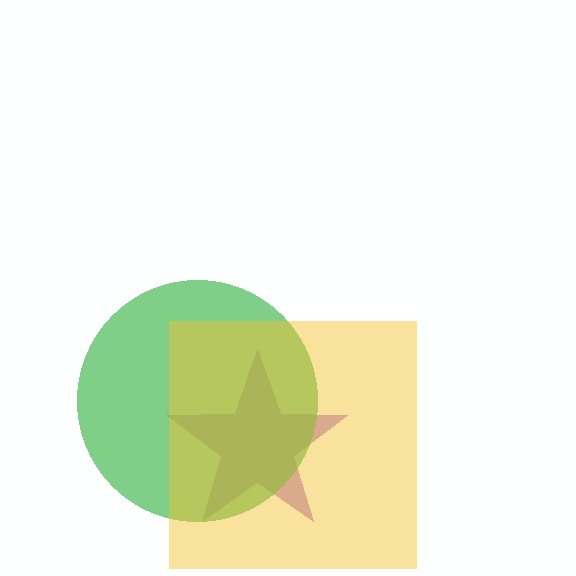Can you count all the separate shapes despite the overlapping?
Yes, there are 3 separate shapes.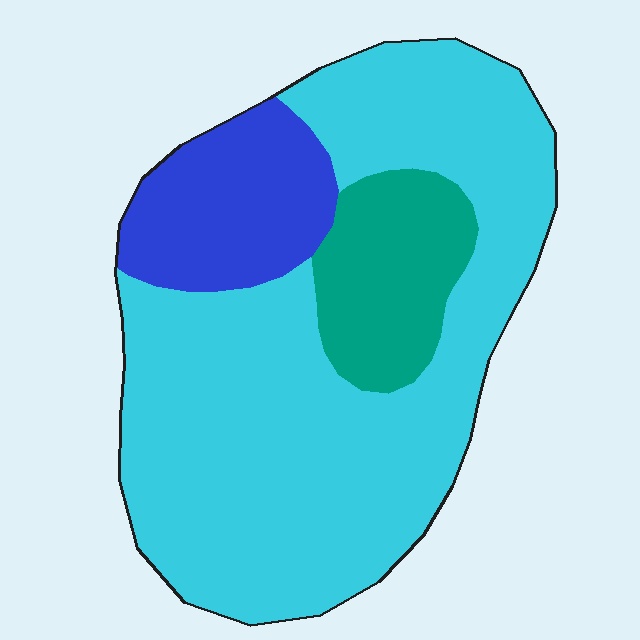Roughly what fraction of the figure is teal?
Teal covers about 15% of the figure.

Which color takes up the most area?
Cyan, at roughly 70%.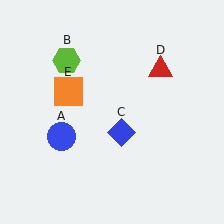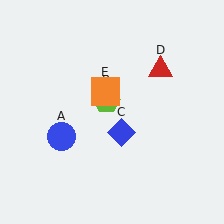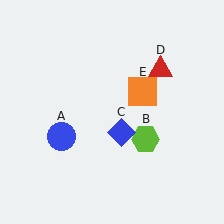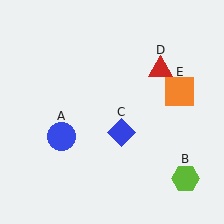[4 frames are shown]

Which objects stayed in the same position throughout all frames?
Blue circle (object A) and blue diamond (object C) and red triangle (object D) remained stationary.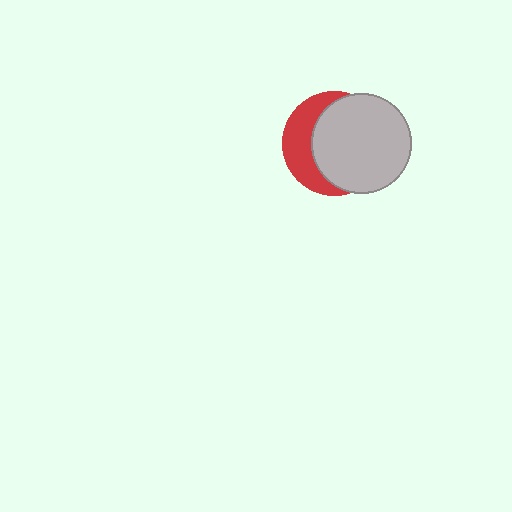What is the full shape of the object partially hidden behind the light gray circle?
The partially hidden object is a red circle.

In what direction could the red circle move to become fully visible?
The red circle could move left. That would shift it out from behind the light gray circle entirely.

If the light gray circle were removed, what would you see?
You would see the complete red circle.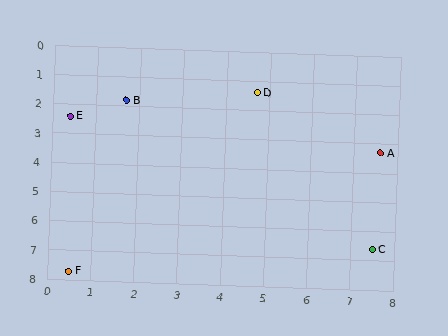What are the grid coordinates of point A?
Point A is at approximately (7.6, 3.3).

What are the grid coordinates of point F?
Point F is at approximately (0.5, 7.7).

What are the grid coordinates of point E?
Point E is at approximately (0.4, 2.4).